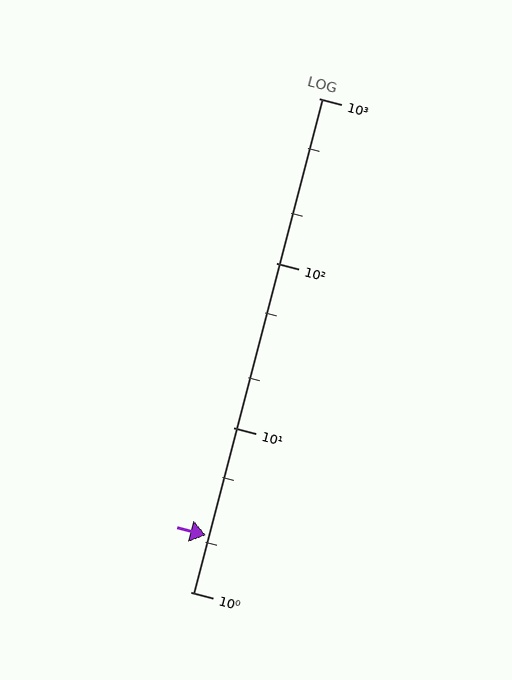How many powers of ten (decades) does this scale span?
The scale spans 3 decades, from 1 to 1000.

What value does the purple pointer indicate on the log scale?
The pointer indicates approximately 2.2.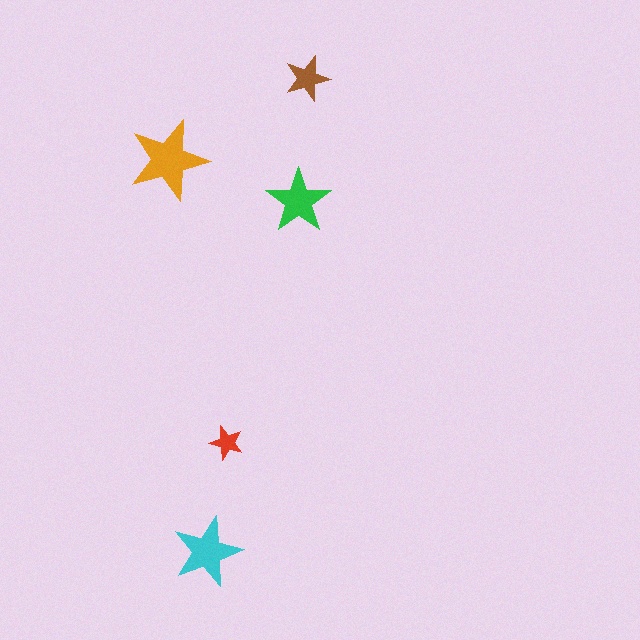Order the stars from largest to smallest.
the orange one, the cyan one, the green one, the brown one, the red one.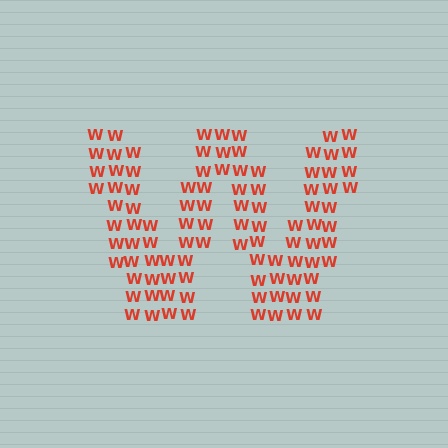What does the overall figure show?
The overall figure shows the letter W.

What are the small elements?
The small elements are letter W's.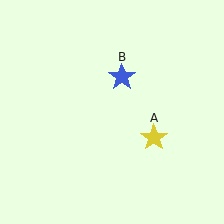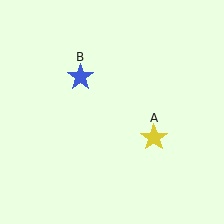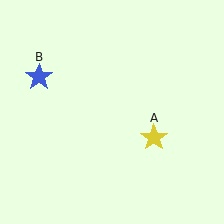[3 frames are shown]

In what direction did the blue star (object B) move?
The blue star (object B) moved left.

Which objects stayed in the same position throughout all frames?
Yellow star (object A) remained stationary.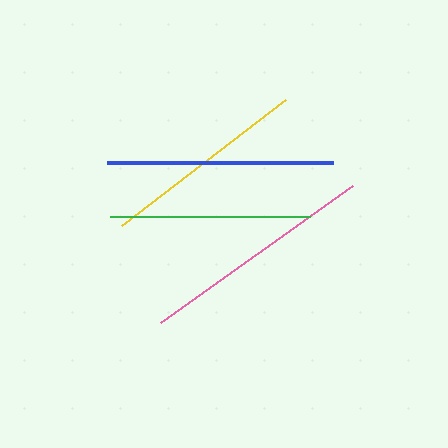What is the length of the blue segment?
The blue segment is approximately 227 pixels long.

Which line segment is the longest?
The pink line is the longest at approximately 236 pixels.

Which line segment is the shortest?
The green line is the shortest at approximately 200 pixels.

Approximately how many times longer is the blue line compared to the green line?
The blue line is approximately 1.1 times the length of the green line.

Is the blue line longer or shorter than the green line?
The blue line is longer than the green line.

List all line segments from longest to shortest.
From longest to shortest: pink, blue, yellow, green.